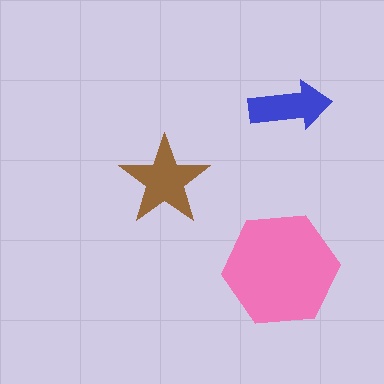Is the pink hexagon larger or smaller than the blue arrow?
Larger.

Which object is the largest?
The pink hexagon.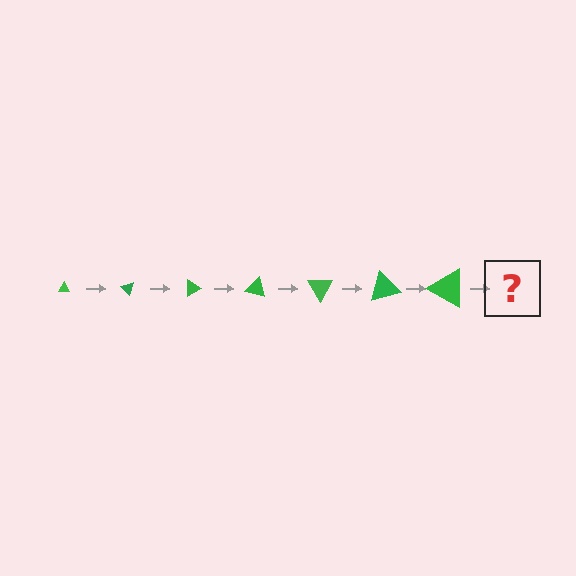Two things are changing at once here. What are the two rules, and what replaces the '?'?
The two rules are that the triangle grows larger each step and it rotates 45 degrees each step. The '?' should be a triangle, larger than the previous one and rotated 315 degrees from the start.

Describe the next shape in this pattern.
It should be a triangle, larger than the previous one and rotated 315 degrees from the start.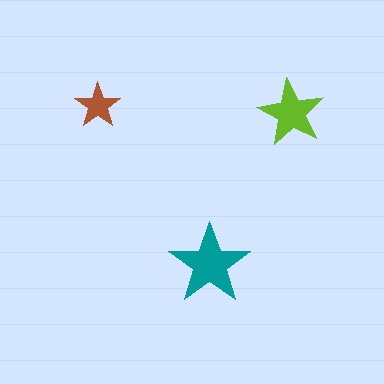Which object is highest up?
The brown star is topmost.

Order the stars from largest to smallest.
the teal one, the lime one, the brown one.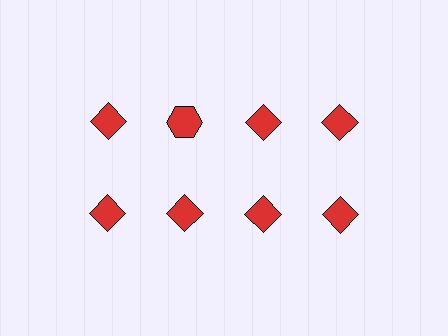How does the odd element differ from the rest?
It has a different shape: hexagon instead of diamond.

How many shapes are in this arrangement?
There are 8 shapes arranged in a grid pattern.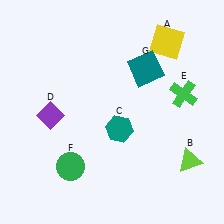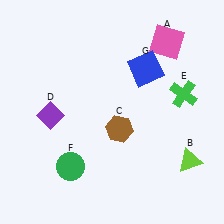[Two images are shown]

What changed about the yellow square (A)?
In Image 1, A is yellow. In Image 2, it changed to pink.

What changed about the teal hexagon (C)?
In Image 1, C is teal. In Image 2, it changed to brown.